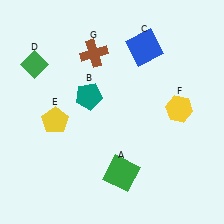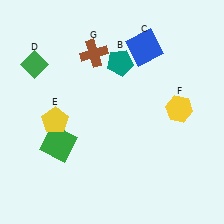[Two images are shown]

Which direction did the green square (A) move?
The green square (A) moved left.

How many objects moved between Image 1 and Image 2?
2 objects moved between the two images.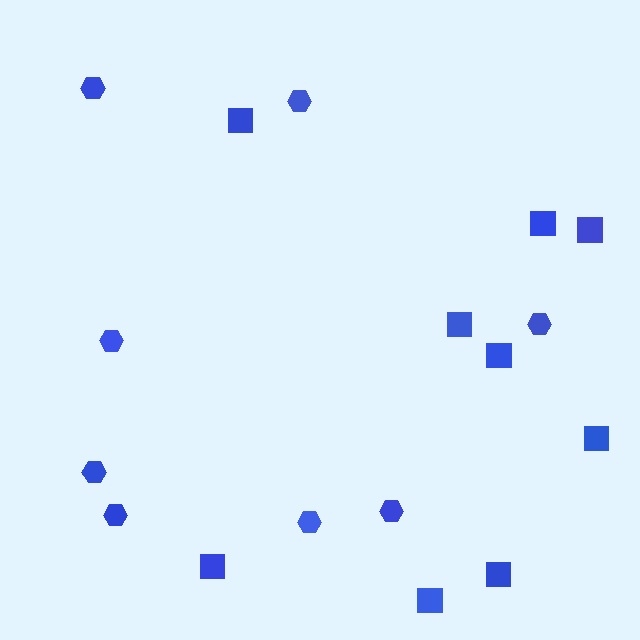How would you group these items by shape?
There are 2 groups: one group of squares (9) and one group of hexagons (8).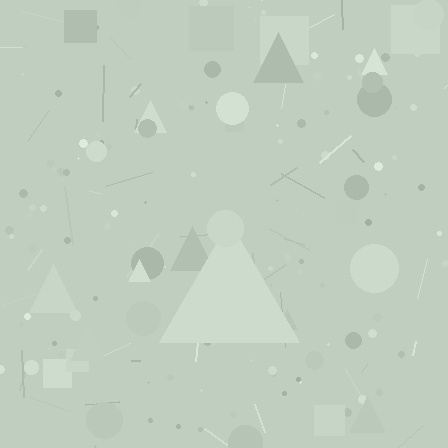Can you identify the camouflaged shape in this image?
The camouflaged shape is a triangle.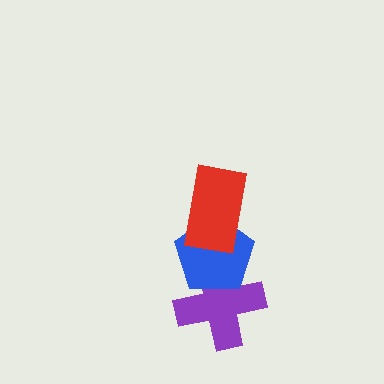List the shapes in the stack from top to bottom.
From top to bottom: the red rectangle, the blue pentagon, the purple cross.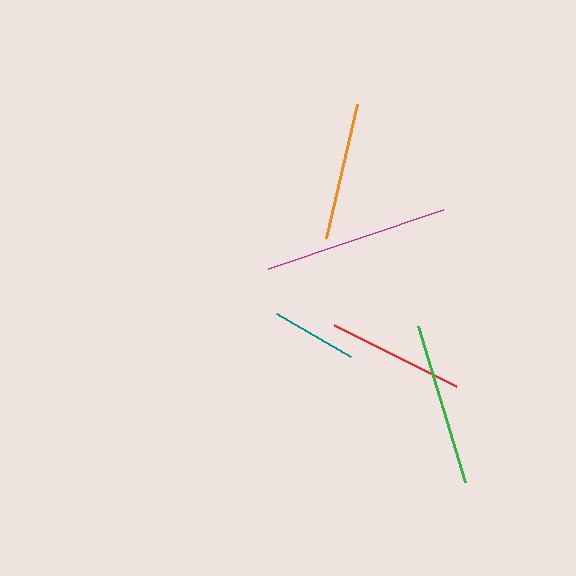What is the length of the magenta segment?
The magenta segment is approximately 184 pixels long.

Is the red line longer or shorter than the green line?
The green line is longer than the red line.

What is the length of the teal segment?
The teal segment is approximately 85 pixels long.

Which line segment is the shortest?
The teal line is the shortest at approximately 85 pixels.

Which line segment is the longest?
The magenta line is the longest at approximately 184 pixels.